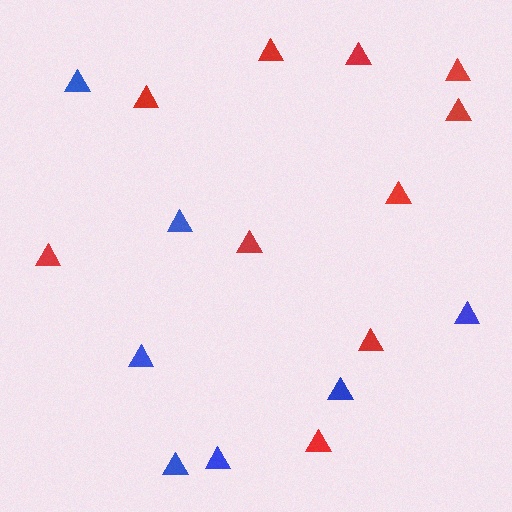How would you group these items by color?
There are 2 groups: one group of blue triangles (7) and one group of red triangles (10).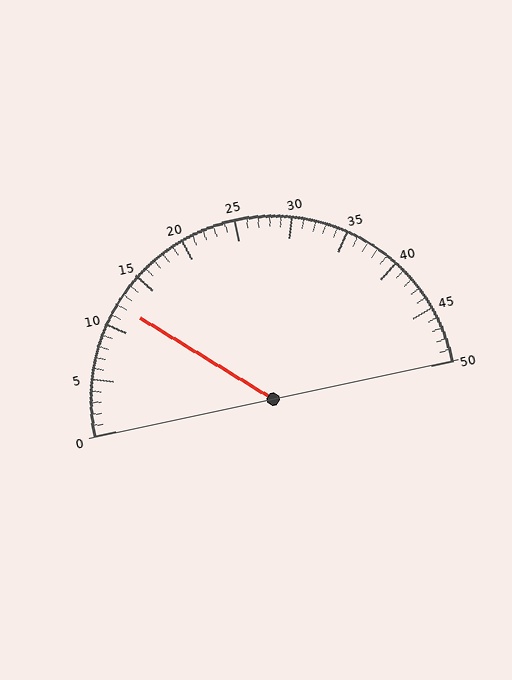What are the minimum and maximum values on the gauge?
The gauge ranges from 0 to 50.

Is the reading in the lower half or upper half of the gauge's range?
The reading is in the lower half of the range (0 to 50).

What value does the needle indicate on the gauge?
The needle indicates approximately 12.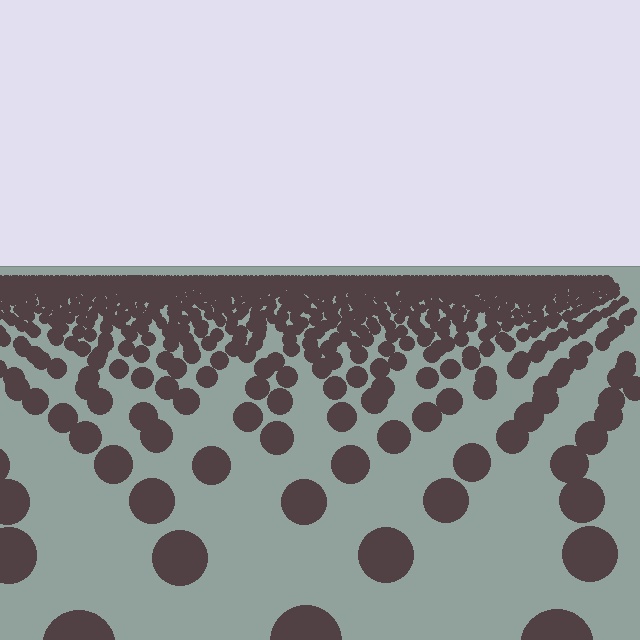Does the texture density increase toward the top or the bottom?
Density increases toward the top.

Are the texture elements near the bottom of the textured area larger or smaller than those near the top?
Larger. Near the bottom, elements are closer to the viewer and appear at a bigger on-screen size.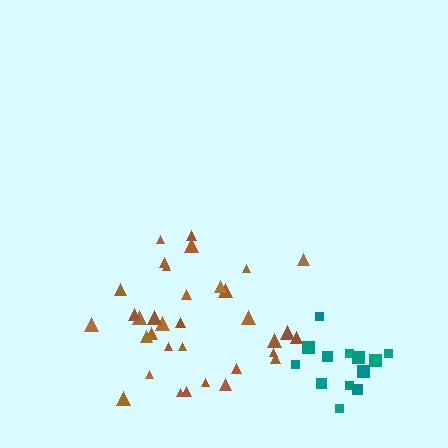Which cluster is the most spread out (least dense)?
Brown.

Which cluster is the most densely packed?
Teal.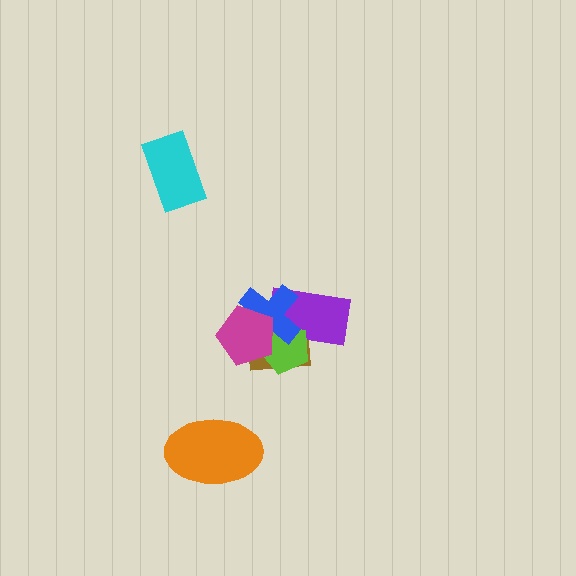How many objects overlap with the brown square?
4 objects overlap with the brown square.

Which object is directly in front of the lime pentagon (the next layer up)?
The blue cross is directly in front of the lime pentagon.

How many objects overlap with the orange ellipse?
0 objects overlap with the orange ellipse.